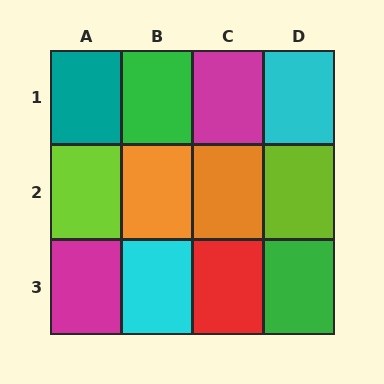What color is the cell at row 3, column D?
Green.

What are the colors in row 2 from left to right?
Lime, orange, orange, lime.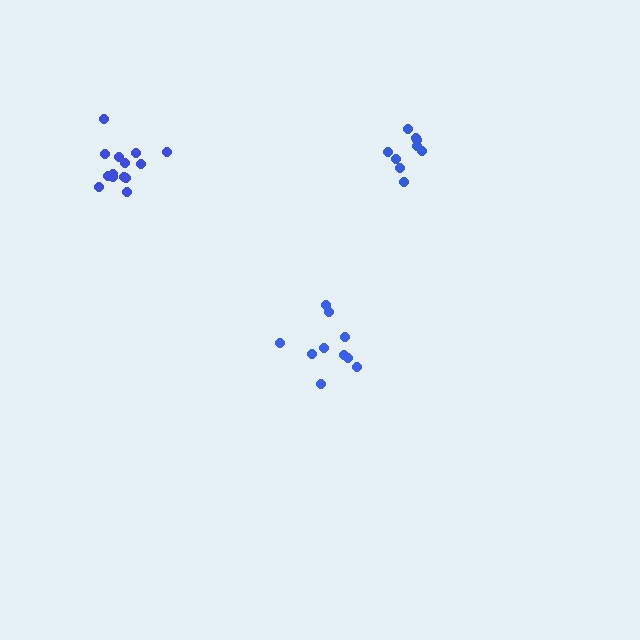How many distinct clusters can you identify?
There are 3 distinct clusters.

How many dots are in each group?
Group 1: 9 dots, Group 2: 14 dots, Group 3: 10 dots (33 total).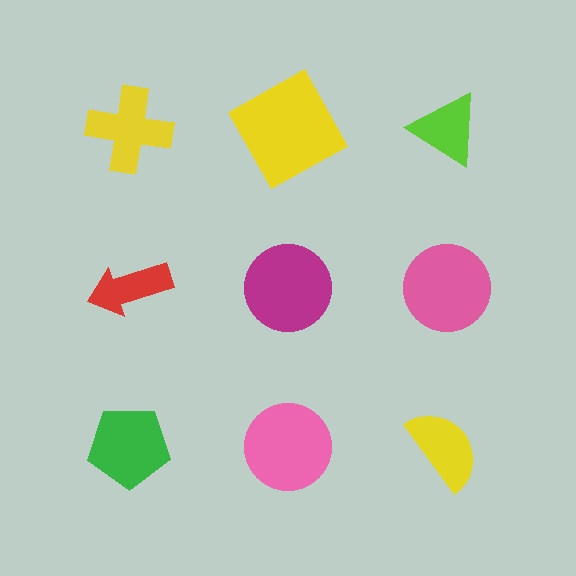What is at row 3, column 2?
A pink circle.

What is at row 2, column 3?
A pink circle.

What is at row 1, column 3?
A lime triangle.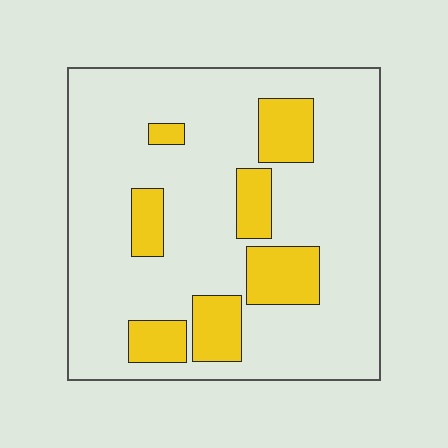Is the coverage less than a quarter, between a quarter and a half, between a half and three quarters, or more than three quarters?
Less than a quarter.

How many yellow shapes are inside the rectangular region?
7.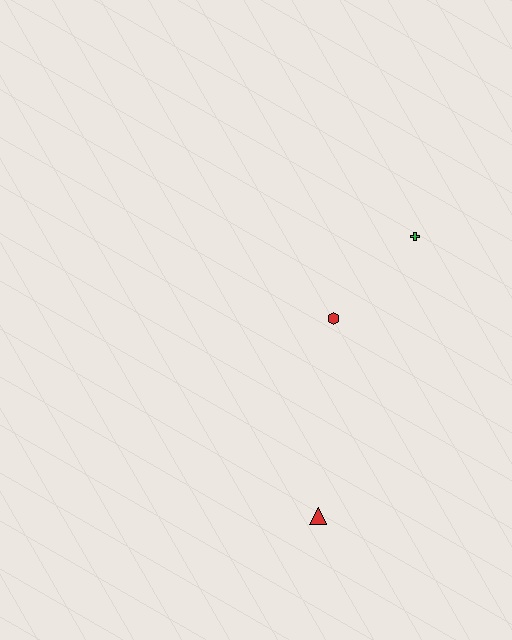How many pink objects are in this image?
There are no pink objects.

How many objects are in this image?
There are 3 objects.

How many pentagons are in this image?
There are no pentagons.